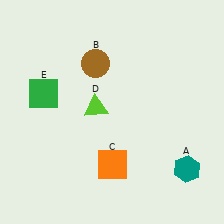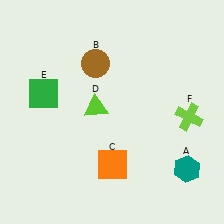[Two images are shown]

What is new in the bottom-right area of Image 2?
A lime cross (F) was added in the bottom-right area of Image 2.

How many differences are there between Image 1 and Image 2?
There is 1 difference between the two images.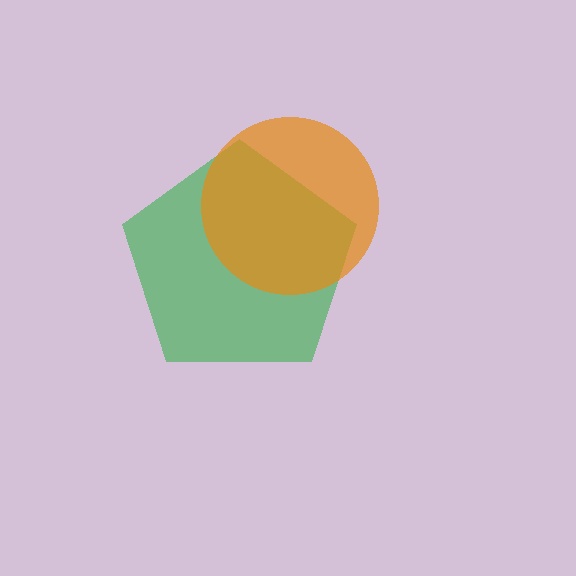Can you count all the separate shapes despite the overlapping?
Yes, there are 2 separate shapes.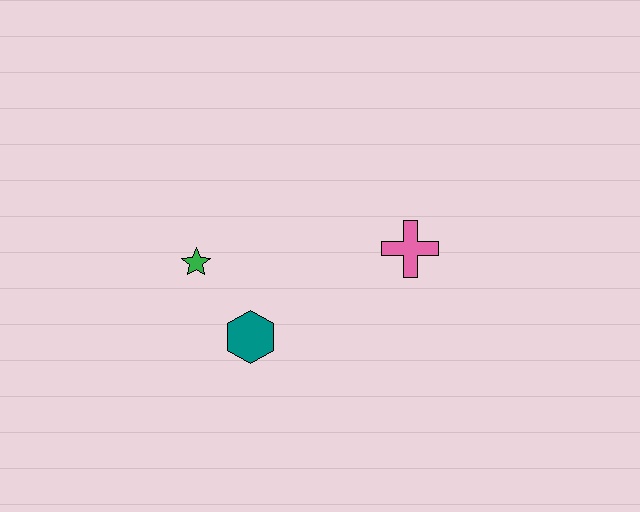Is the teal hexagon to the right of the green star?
Yes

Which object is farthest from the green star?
The pink cross is farthest from the green star.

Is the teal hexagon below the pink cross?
Yes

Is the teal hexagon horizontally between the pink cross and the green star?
Yes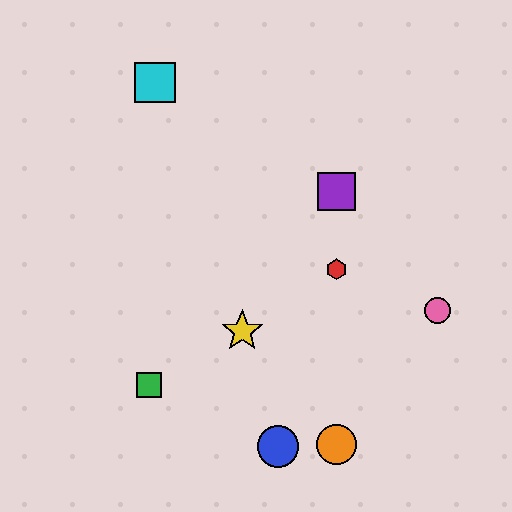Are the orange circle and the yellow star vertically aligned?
No, the orange circle is at x≈336 and the yellow star is at x≈242.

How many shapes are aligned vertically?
3 shapes (the red hexagon, the purple square, the orange circle) are aligned vertically.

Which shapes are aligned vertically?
The red hexagon, the purple square, the orange circle are aligned vertically.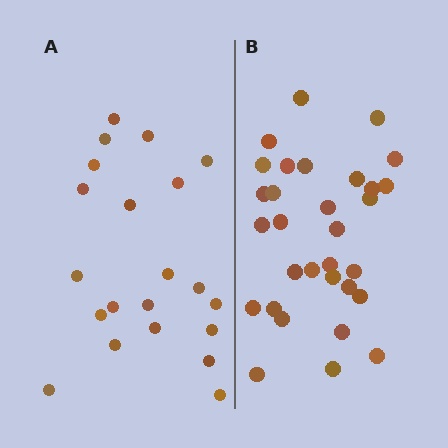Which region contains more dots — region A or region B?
Region B (the right region) has more dots.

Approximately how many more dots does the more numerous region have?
Region B has roughly 10 or so more dots than region A.